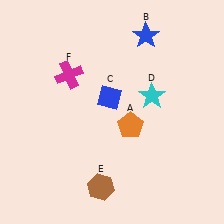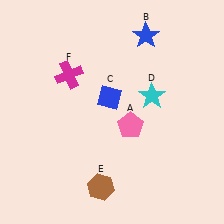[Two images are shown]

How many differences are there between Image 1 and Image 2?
There is 1 difference between the two images.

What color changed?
The pentagon (A) changed from orange in Image 1 to pink in Image 2.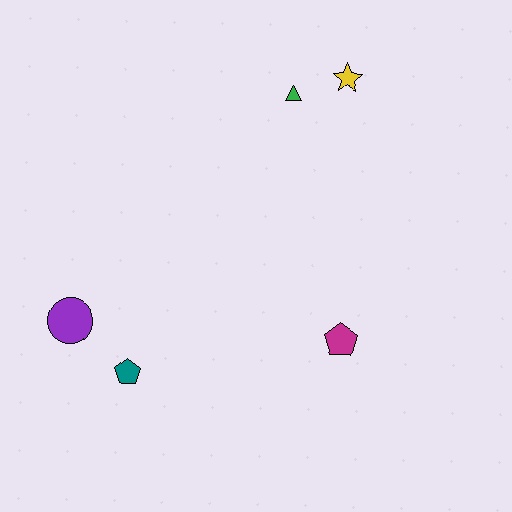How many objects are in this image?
There are 5 objects.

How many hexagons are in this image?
There are no hexagons.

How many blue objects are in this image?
There are no blue objects.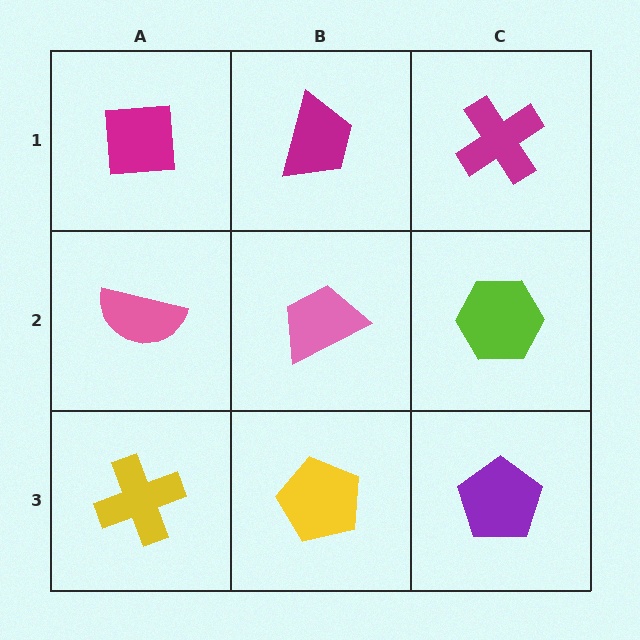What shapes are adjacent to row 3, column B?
A pink trapezoid (row 2, column B), a yellow cross (row 3, column A), a purple pentagon (row 3, column C).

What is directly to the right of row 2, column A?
A pink trapezoid.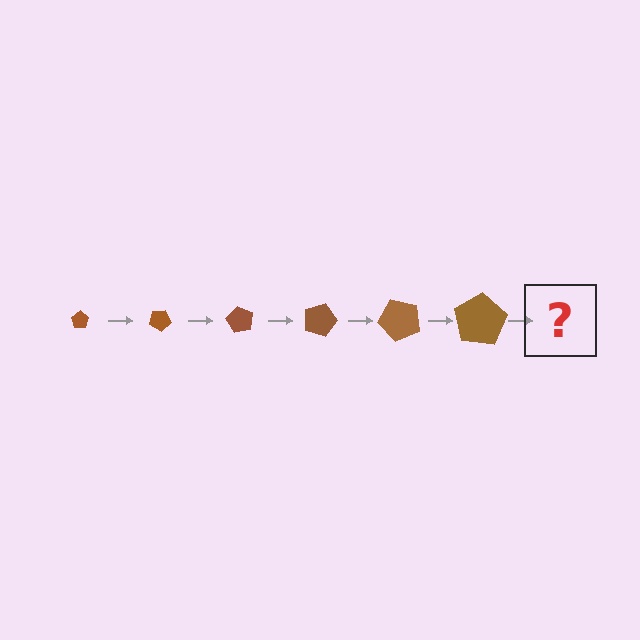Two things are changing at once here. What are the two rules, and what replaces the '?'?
The two rules are that the pentagon grows larger each step and it rotates 30 degrees each step. The '?' should be a pentagon, larger than the previous one and rotated 180 degrees from the start.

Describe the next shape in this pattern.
It should be a pentagon, larger than the previous one and rotated 180 degrees from the start.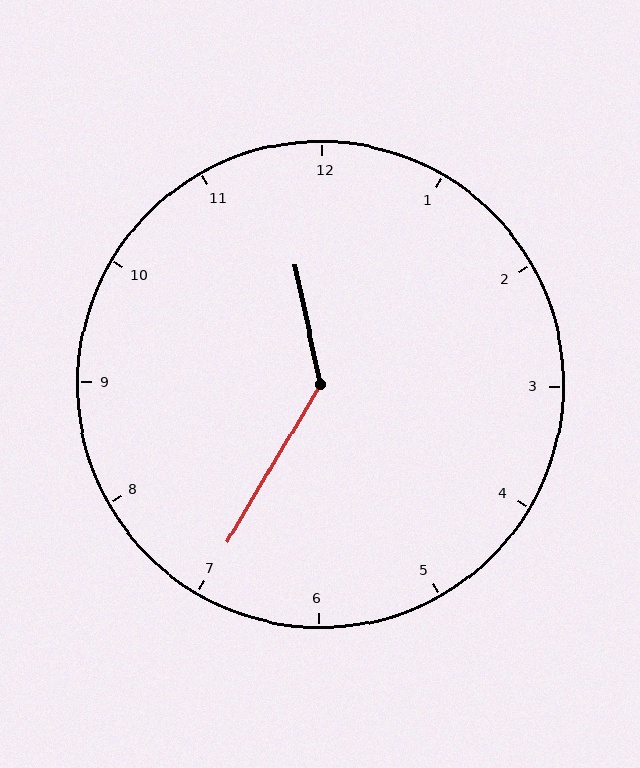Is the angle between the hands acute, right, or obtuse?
It is obtuse.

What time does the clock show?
11:35.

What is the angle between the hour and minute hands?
Approximately 138 degrees.